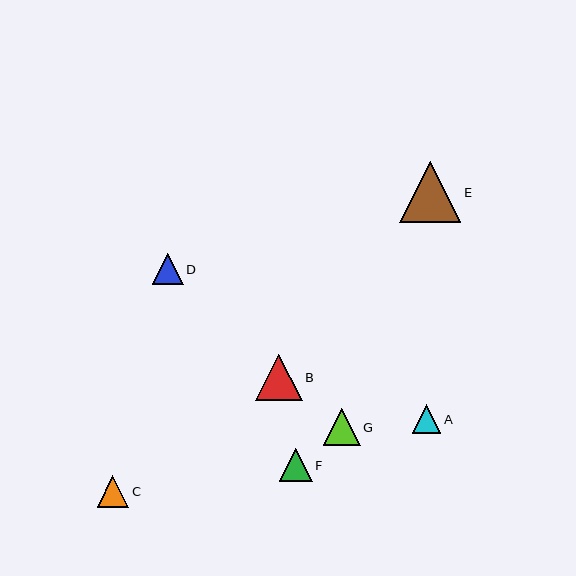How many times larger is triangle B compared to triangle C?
Triangle B is approximately 1.5 times the size of triangle C.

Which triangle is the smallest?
Triangle A is the smallest with a size of approximately 28 pixels.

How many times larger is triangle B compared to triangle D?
Triangle B is approximately 1.5 times the size of triangle D.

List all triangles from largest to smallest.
From largest to smallest: E, B, G, F, C, D, A.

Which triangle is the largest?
Triangle E is the largest with a size of approximately 61 pixels.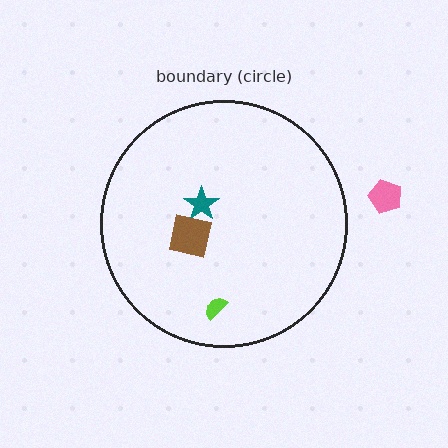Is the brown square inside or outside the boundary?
Inside.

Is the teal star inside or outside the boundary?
Inside.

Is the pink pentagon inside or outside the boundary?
Outside.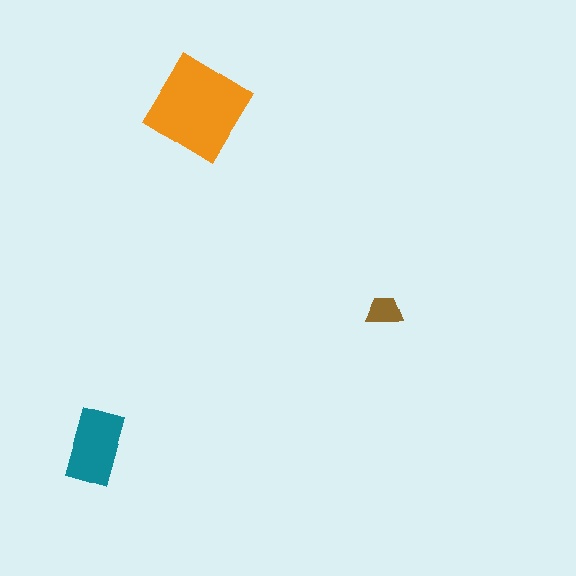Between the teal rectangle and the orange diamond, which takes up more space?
The orange diamond.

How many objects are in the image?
There are 3 objects in the image.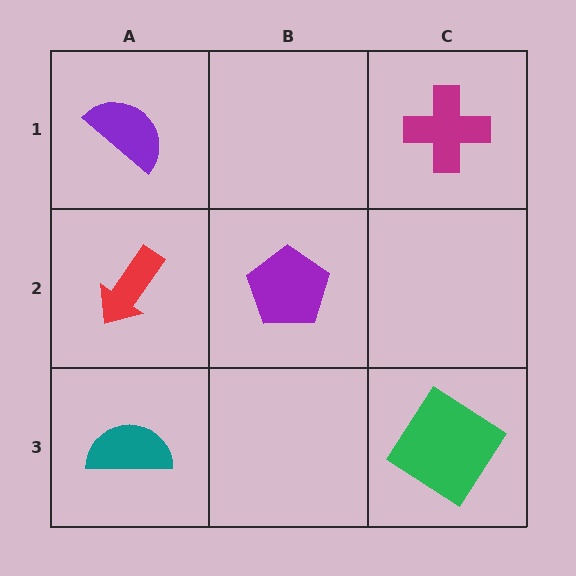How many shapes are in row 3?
2 shapes.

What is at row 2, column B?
A purple pentagon.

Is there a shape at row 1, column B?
No, that cell is empty.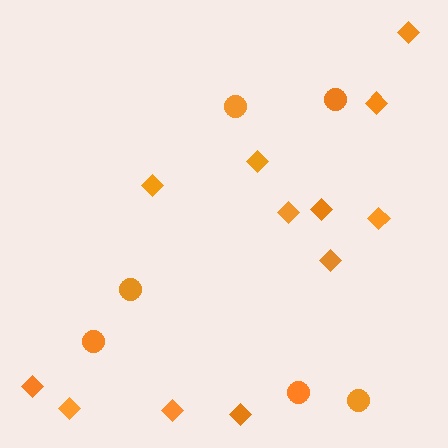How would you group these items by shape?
There are 2 groups: one group of diamonds (12) and one group of circles (6).